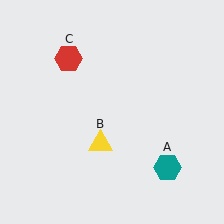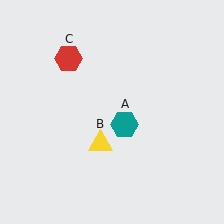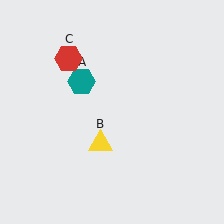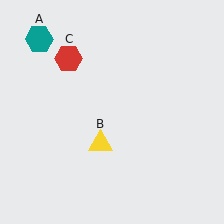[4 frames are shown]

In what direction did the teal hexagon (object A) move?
The teal hexagon (object A) moved up and to the left.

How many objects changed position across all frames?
1 object changed position: teal hexagon (object A).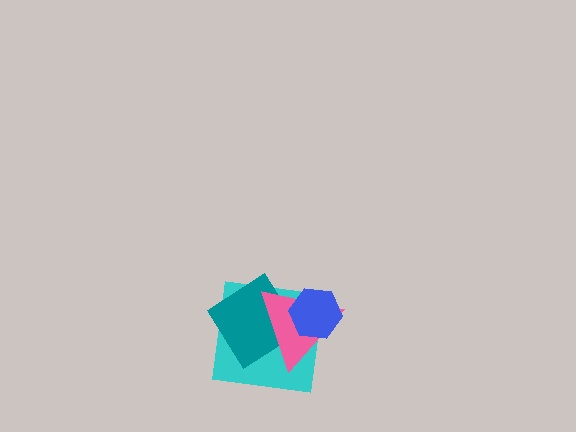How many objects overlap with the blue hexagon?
2 objects overlap with the blue hexagon.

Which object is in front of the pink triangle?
The blue hexagon is in front of the pink triangle.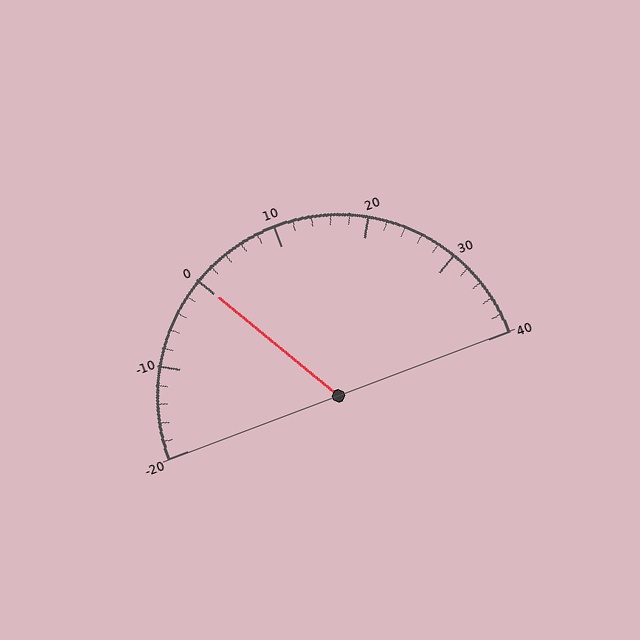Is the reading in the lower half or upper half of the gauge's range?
The reading is in the lower half of the range (-20 to 40).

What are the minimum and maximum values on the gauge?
The gauge ranges from -20 to 40.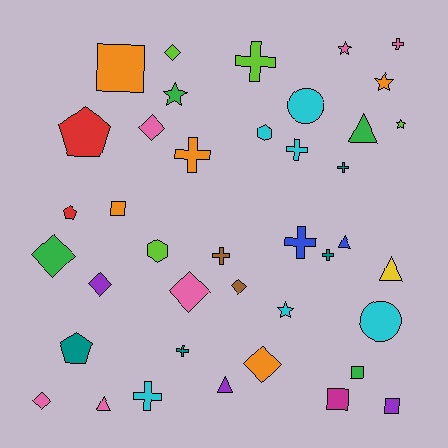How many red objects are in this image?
There are 2 red objects.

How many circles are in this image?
There are 2 circles.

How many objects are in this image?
There are 40 objects.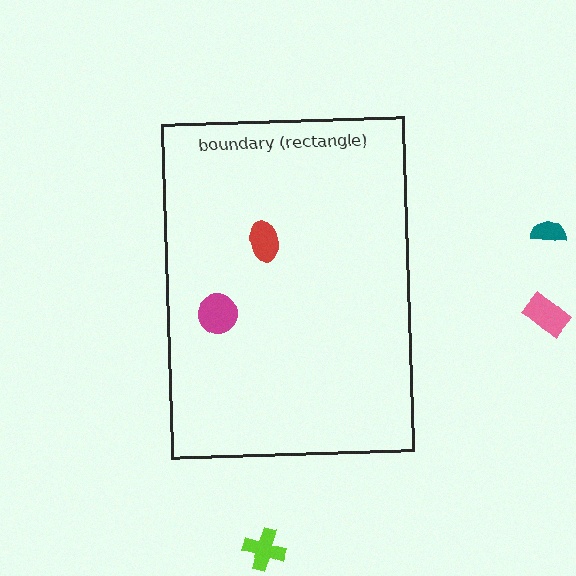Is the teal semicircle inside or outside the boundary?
Outside.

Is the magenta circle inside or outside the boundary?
Inside.